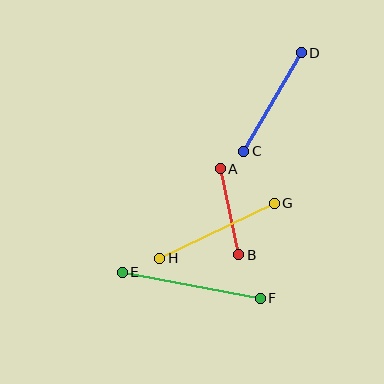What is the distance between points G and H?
The distance is approximately 127 pixels.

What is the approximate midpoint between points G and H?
The midpoint is at approximately (217, 231) pixels.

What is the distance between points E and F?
The distance is approximately 140 pixels.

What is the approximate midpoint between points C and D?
The midpoint is at approximately (272, 102) pixels.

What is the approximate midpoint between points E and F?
The midpoint is at approximately (191, 285) pixels.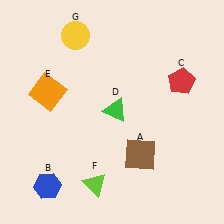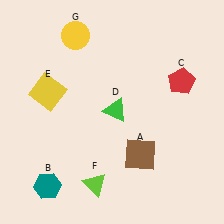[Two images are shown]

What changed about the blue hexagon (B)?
In Image 1, B is blue. In Image 2, it changed to teal.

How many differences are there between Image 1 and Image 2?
There are 2 differences between the two images.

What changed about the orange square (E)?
In Image 1, E is orange. In Image 2, it changed to yellow.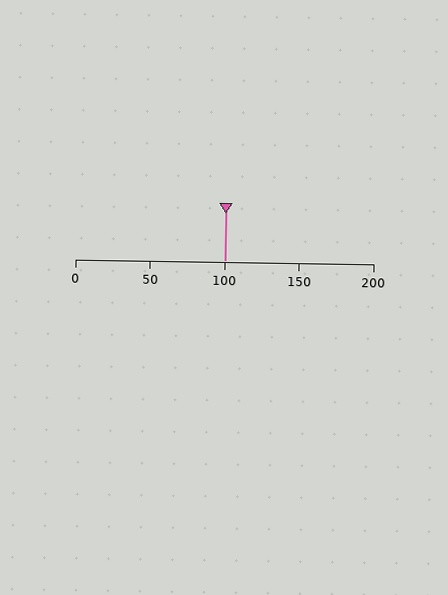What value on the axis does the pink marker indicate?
The marker indicates approximately 100.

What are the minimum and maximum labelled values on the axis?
The axis runs from 0 to 200.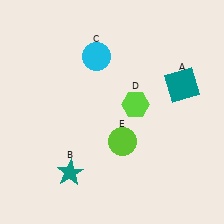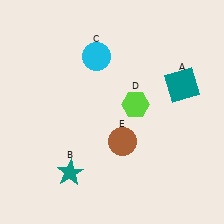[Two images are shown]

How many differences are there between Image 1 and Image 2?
There is 1 difference between the two images.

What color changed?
The circle (E) changed from lime in Image 1 to brown in Image 2.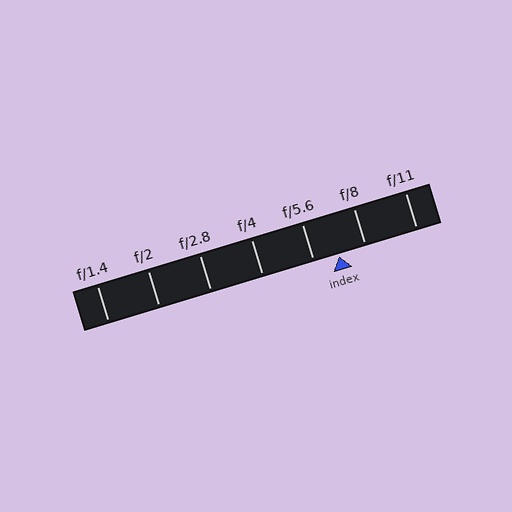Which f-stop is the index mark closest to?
The index mark is closest to f/5.6.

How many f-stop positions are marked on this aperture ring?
There are 7 f-stop positions marked.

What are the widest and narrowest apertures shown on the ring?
The widest aperture shown is f/1.4 and the narrowest is f/11.